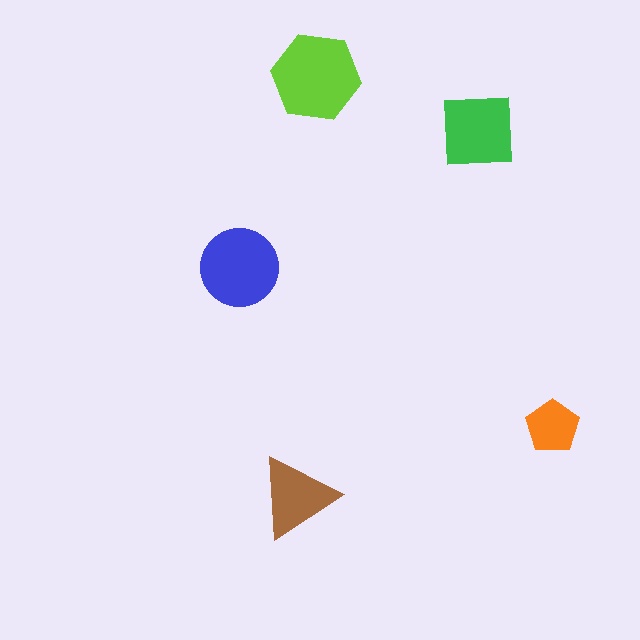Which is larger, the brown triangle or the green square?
The green square.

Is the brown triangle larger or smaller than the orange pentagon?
Larger.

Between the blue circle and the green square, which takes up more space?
The blue circle.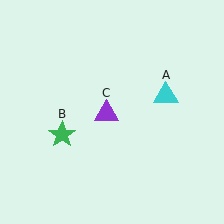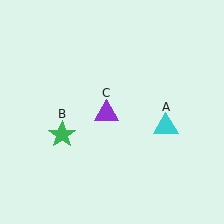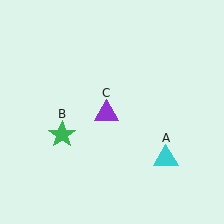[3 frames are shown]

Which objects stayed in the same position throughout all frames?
Green star (object B) and purple triangle (object C) remained stationary.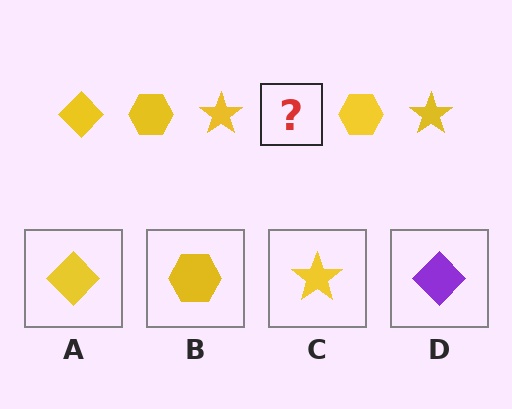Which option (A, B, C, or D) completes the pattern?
A.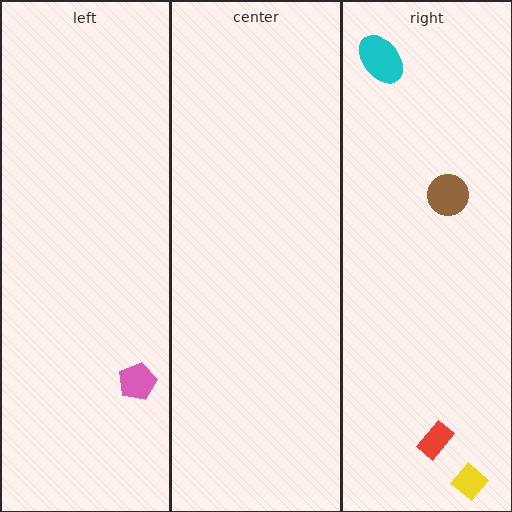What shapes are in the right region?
The red rectangle, the brown circle, the cyan ellipse, the yellow diamond.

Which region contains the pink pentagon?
The left region.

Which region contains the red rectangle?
The right region.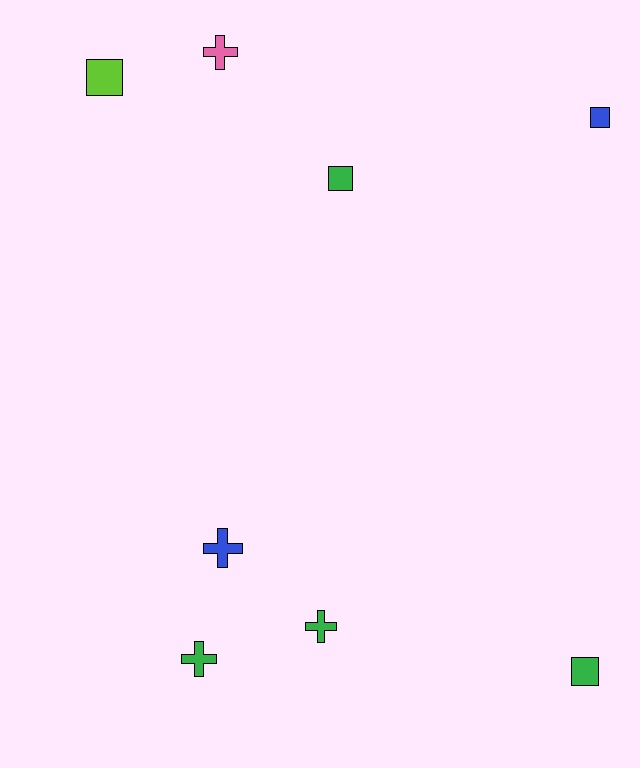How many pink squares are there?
There are no pink squares.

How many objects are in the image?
There are 8 objects.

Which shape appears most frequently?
Square, with 4 objects.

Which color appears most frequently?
Green, with 4 objects.